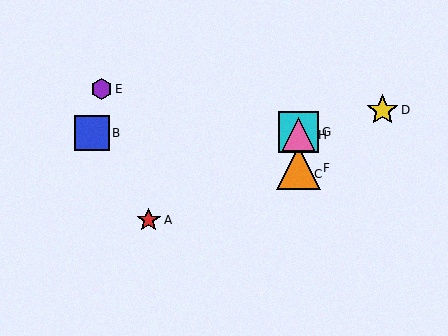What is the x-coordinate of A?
Object A is at x≈149.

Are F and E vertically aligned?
No, F is at x≈299 and E is at x≈101.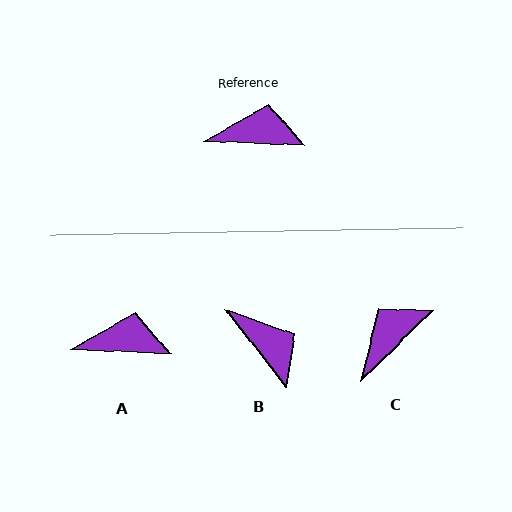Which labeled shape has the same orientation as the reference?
A.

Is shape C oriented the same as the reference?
No, it is off by about 46 degrees.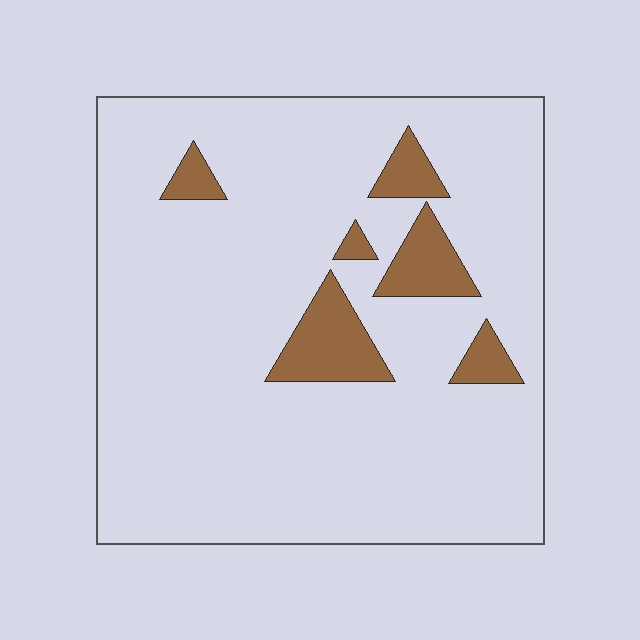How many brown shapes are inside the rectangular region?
6.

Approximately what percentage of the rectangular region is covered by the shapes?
Approximately 10%.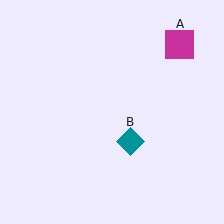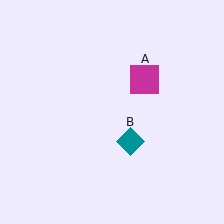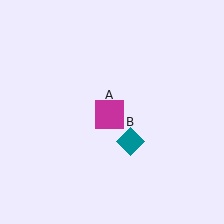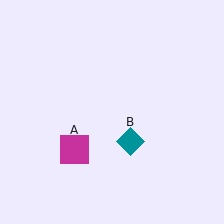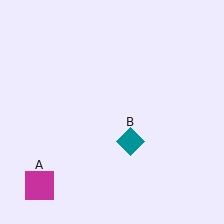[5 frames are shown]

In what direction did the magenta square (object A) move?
The magenta square (object A) moved down and to the left.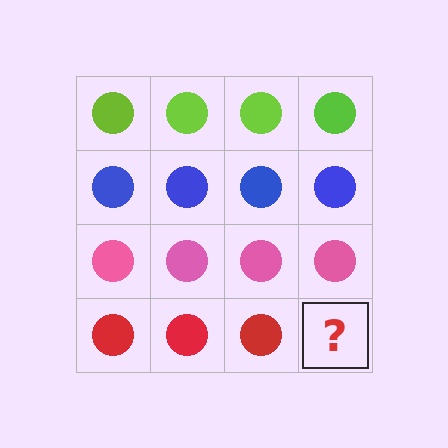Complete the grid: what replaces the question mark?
The question mark should be replaced with a red circle.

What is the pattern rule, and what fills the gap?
The rule is that each row has a consistent color. The gap should be filled with a red circle.